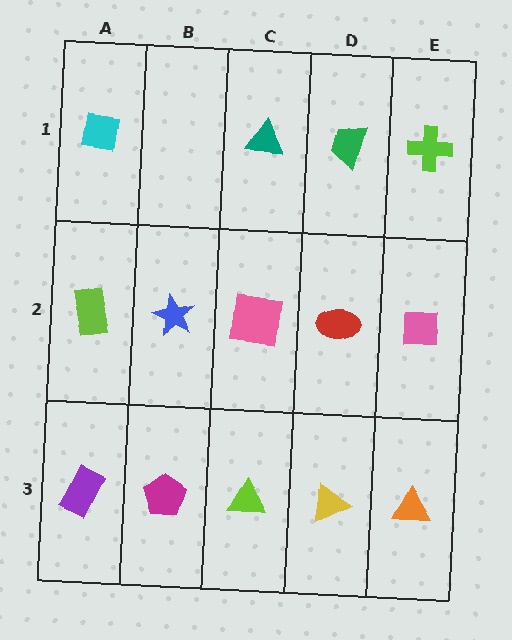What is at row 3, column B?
A magenta pentagon.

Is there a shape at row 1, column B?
No, that cell is empty.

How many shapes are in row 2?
5 shapes.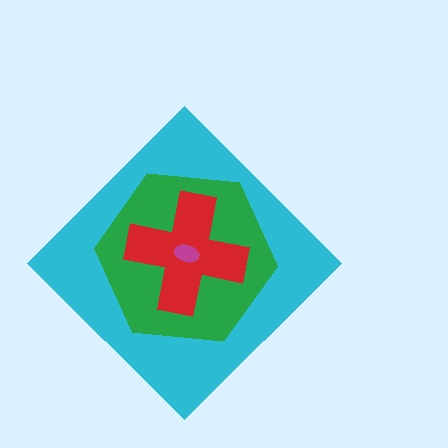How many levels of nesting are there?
4.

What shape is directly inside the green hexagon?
The red cross.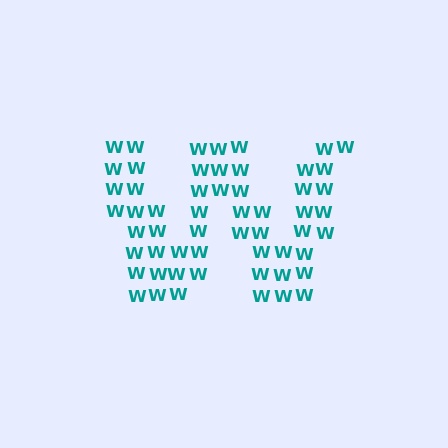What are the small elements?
The small elements are letter W's.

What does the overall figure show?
The overall figure shows the letter W.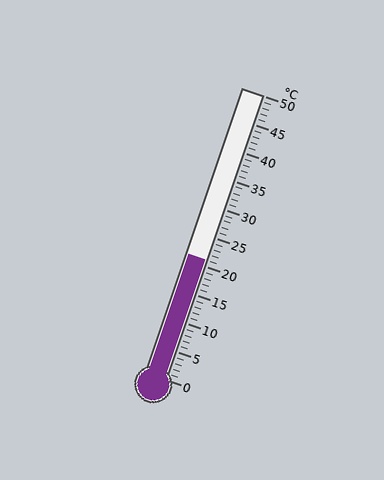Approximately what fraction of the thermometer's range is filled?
The thermometer is filled to approximately 40% of its range.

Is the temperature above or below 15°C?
The temperature is above 15°C.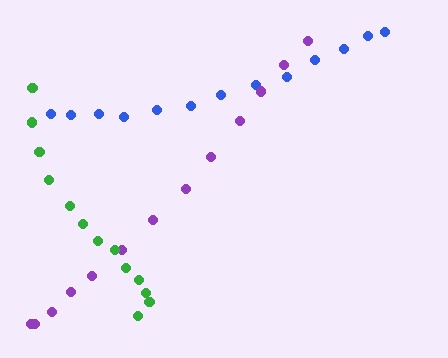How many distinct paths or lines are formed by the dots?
There are 3 distinct paths.